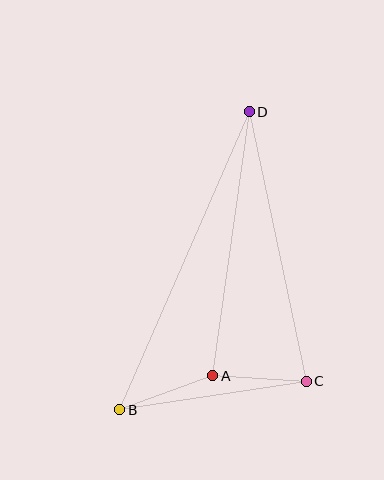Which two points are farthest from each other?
Points B and D are farthest from each other.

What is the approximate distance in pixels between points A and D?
The distance between A and D is approximately 267 pixels.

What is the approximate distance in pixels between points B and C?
The distance between B and C is approximately 189 pixels.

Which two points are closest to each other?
Points A and C are closest to each other.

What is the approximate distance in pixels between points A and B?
The distance between A and B is approximately 99 pixels.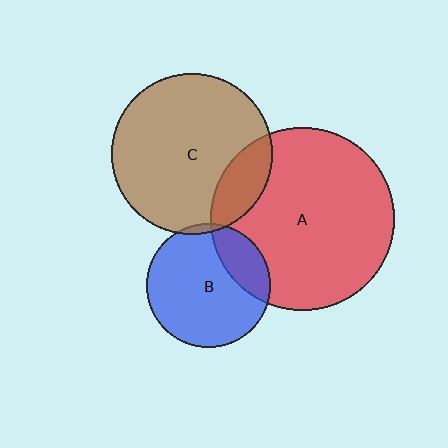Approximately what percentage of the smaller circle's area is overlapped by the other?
Approximately 15%.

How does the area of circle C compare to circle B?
Approximately 1.7 times.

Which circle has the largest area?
Circle A (red).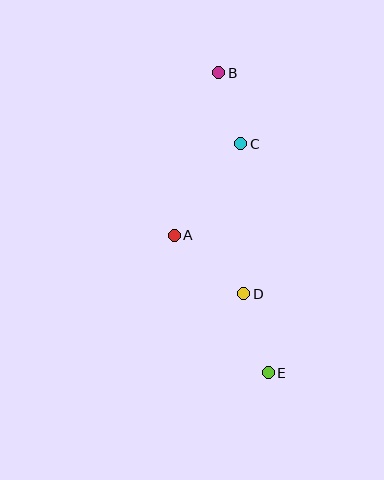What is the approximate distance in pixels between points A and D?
The distance between A and D is approximately 91 pixels.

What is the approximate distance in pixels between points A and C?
The distance between A and C is approximately 113 pixels.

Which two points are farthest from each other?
Points B and E are farthest from each other.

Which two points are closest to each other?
Points B and C are closest to each other.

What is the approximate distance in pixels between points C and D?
The distance between C and D is approximately 150 pixels.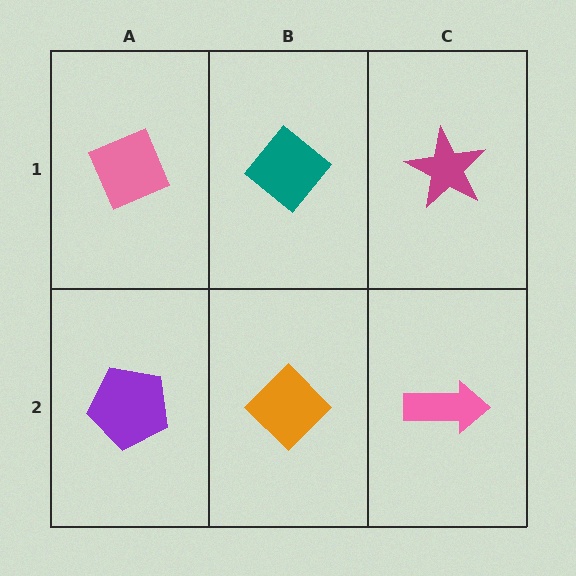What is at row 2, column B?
An orange diamond.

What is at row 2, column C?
A pink arrow.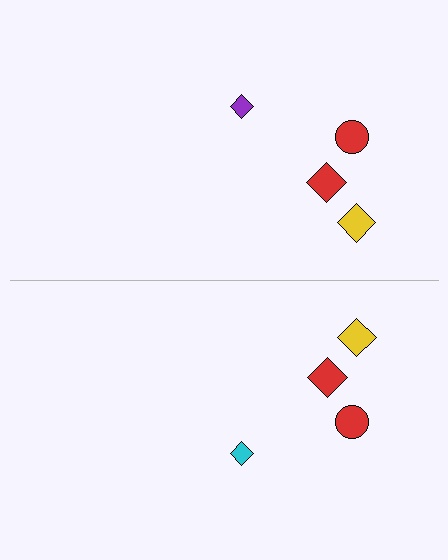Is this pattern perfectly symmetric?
No, the pattern is not perfectly symmetric. The cyan diamond on the bottom side breaks the symmetry — its mirror counterpart is purple.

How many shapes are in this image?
There are 8 shapes in this image.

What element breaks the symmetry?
The cyan diamond on the bottom side breaks the symmetry — its mirror counterpart is purple.